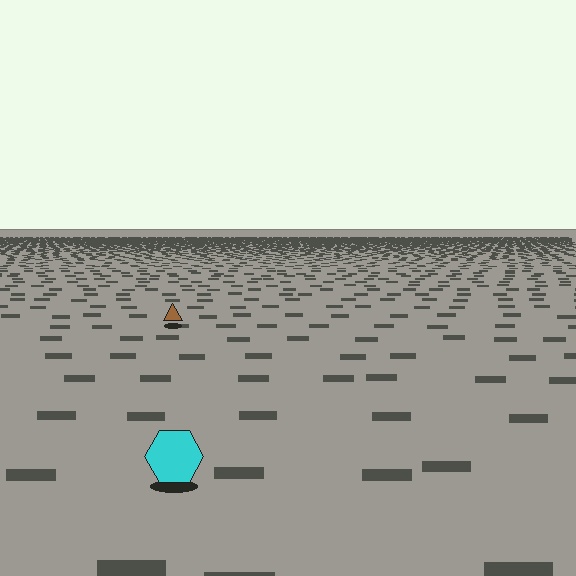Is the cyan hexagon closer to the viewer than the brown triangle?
Yes. The cyan hexagon is closer — you can tell from the texture gradient: the ground texture is coarser near it.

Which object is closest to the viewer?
The cyan hexagon is closest. The texture marks near it are larger and more spread out.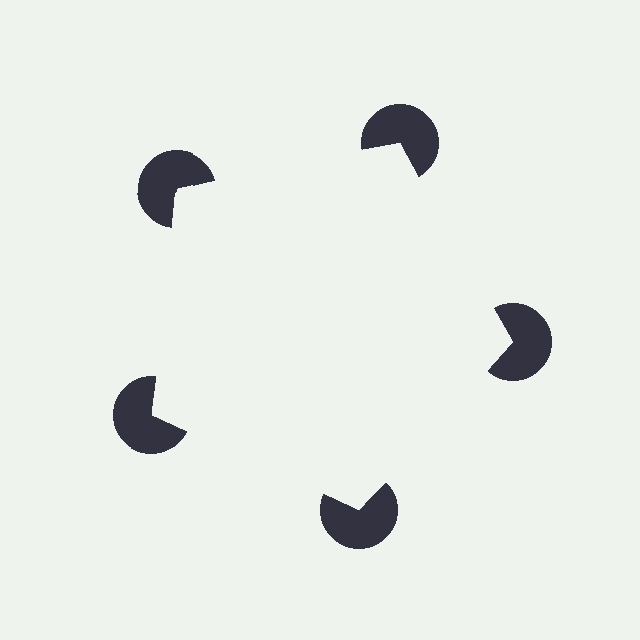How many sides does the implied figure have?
5 sides.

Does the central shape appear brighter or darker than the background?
It typically appears slightly brighter than the background, even though no actual brightness change is drawn.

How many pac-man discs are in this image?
There are 5 — one at each vertex of the illusory pentagon.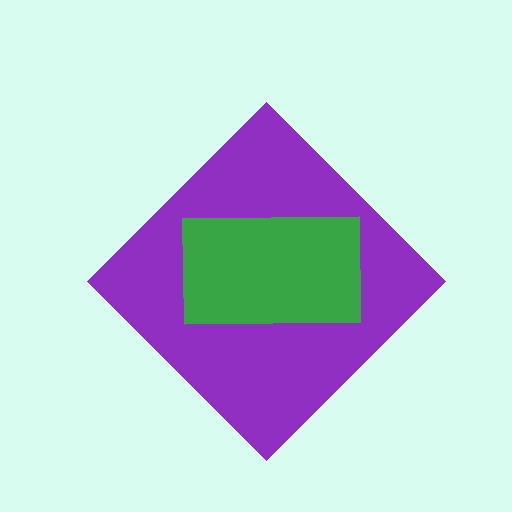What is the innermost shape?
The green rectangle.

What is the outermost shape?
The purple diamond.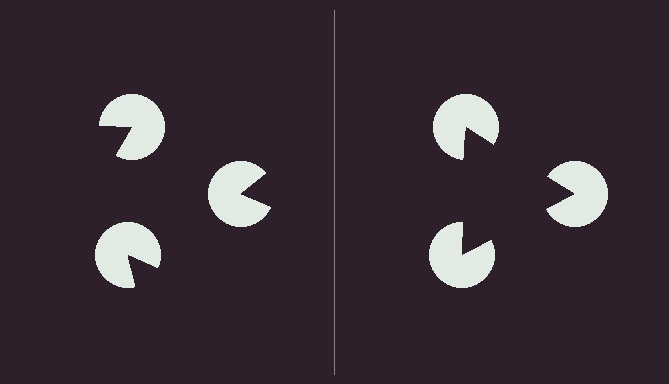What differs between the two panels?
The pac-man discs are positioned identically on both sides; only the wedge orientations differ. On the right they align to a triangle; on the left they are misaligned.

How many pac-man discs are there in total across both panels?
6 — 3 on each side.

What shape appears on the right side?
An illusory triangle.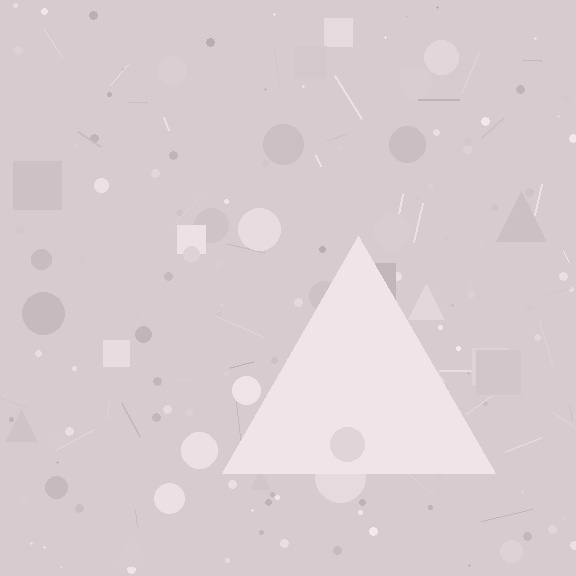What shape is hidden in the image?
A triangle is hidden in the image.